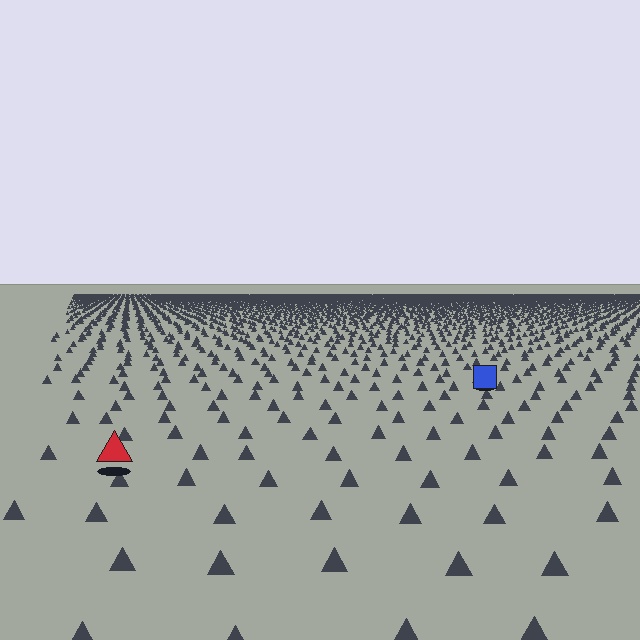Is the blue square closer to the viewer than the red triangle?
No. The red triangle is closer — you can tell from the texture gradient: the ground texture is coarser near it.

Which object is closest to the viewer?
The red triangle is closest. The texture marks near it are larger and more spread out.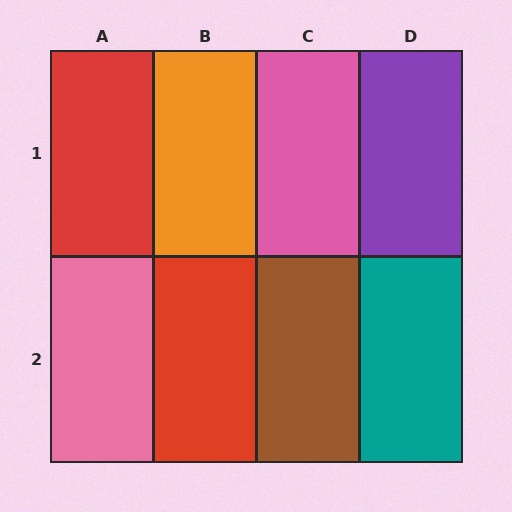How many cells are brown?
1 cell is brown.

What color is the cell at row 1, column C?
Pink.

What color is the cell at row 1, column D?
Purple.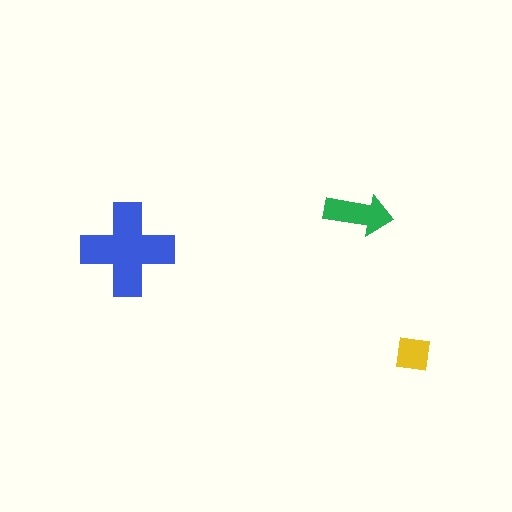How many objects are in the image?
There are 3 objects in the image.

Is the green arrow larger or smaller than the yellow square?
Larger.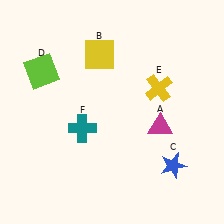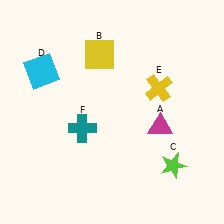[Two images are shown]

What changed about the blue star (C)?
In Image 1, C is blue. In Image 2, it changed to lime.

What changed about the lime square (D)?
In Image 1, D is lime. In Image 2, it changed to cyan.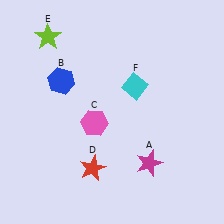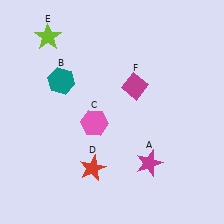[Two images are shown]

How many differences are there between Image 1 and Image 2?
There are 2 differences between the two images.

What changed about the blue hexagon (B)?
In Image 1, B is blue. In Image 2, it changed to teal.